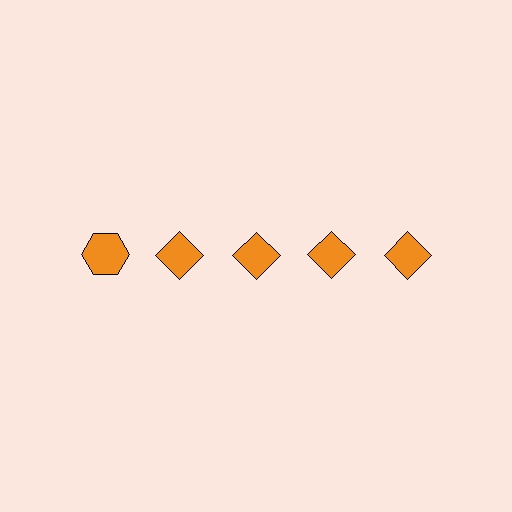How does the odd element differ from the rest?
It has a different shape: hexagon instead of diamond.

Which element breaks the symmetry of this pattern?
The orange hexagon in the top row, leftmost column breaks the symmetry. All other shapes are orange diamonds.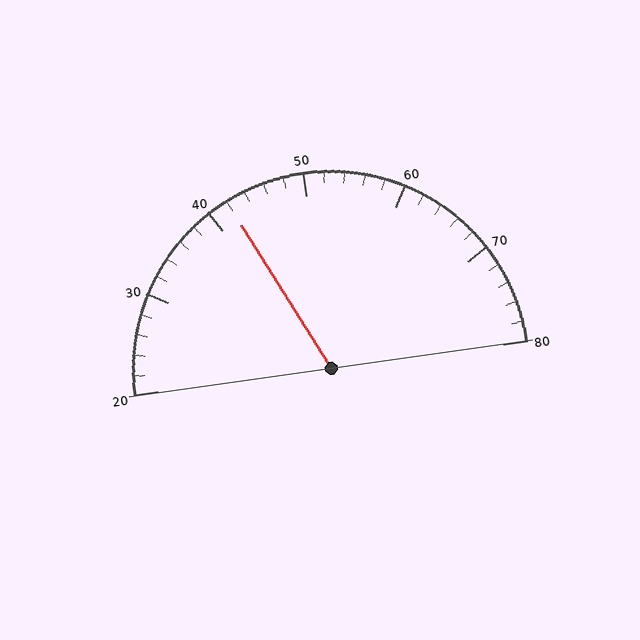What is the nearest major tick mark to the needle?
The nearest major tick mark is 40.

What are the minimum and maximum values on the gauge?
The gauge ranges from 20 to 80.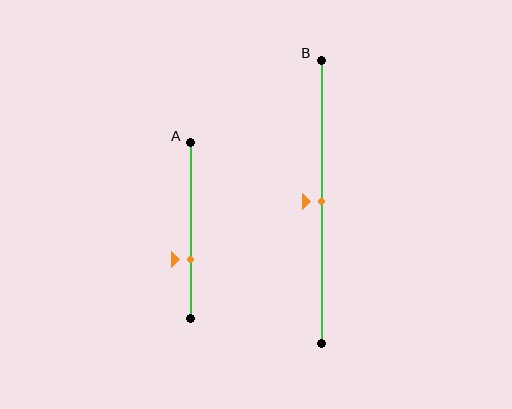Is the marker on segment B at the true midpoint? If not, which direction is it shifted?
Yes, the marker on segment B is at the true midpoint.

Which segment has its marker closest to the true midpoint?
Segment B has its marker closest to the true midpoint.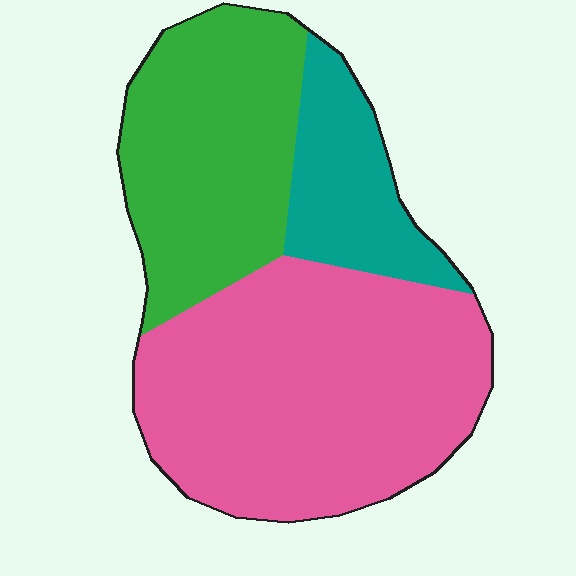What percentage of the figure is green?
Green covers roughly 30% of the figure.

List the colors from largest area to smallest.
From largest to smallest: pink, green, teal.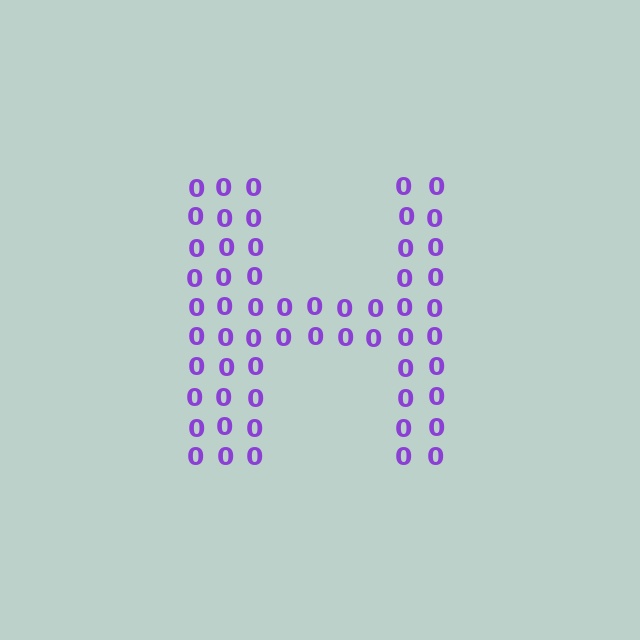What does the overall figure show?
The overall figure shows the letter H.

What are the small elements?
The small elements are digit 0's.